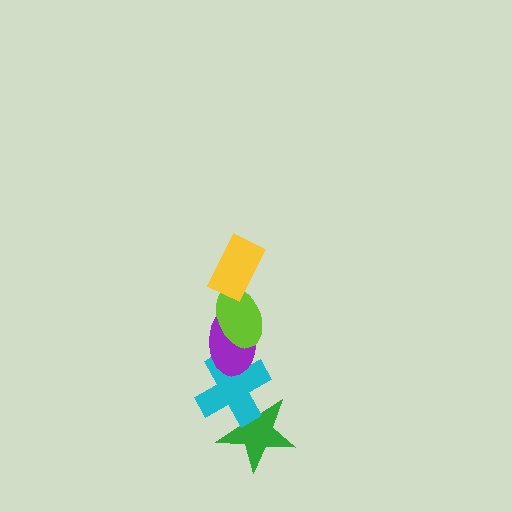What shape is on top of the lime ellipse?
The yellow rectangle is on top of the lime ellipse.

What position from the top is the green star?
The green star is 5th from the top.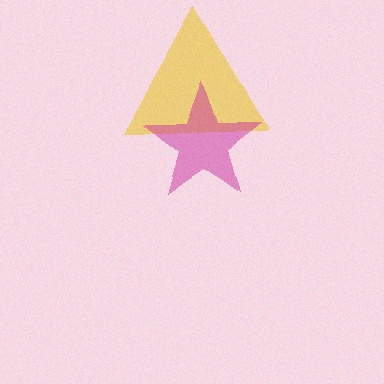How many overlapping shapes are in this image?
There are 2 overlapping shapes in the image.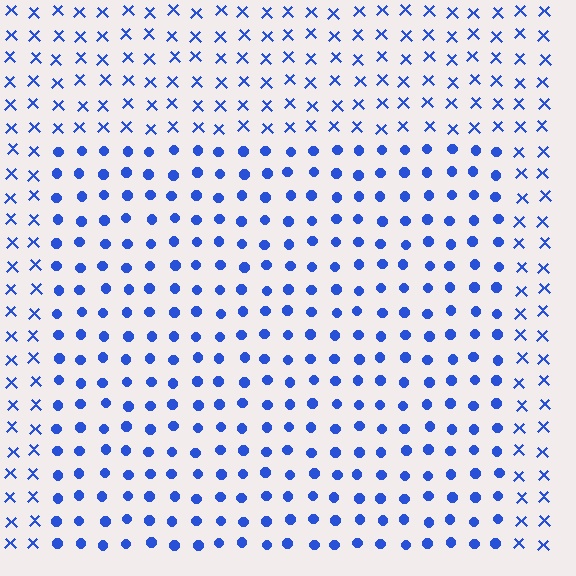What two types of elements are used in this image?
The image uses circles inside the rectangle region and X marks outside it.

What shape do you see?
I see a rectangle.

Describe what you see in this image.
The image is filled with small blue elements arranged in a uniform grid. A rectangle-shaped region contains circles, while the surrounding area contains X marks. The boundary is defined purely by the change in element shape.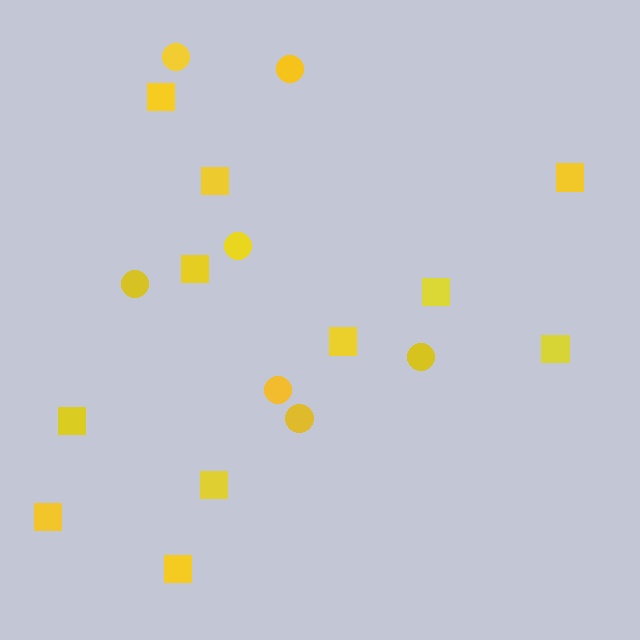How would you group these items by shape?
There are 2 groups: one group of circles (7) and one group of squares (11).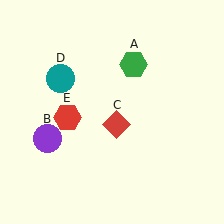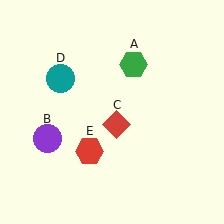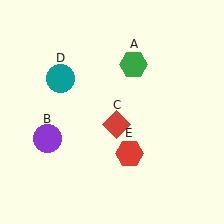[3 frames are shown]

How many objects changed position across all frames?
1 object changed position: red hexagon (object E).